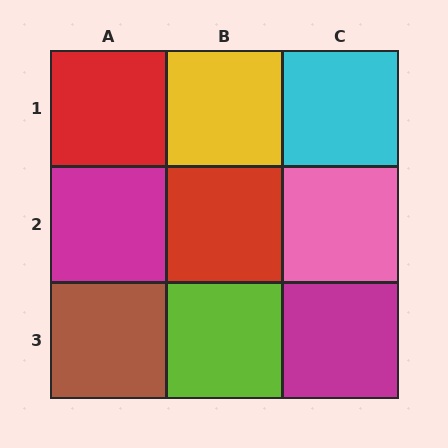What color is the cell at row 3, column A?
Brown.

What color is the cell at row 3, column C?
Magenta.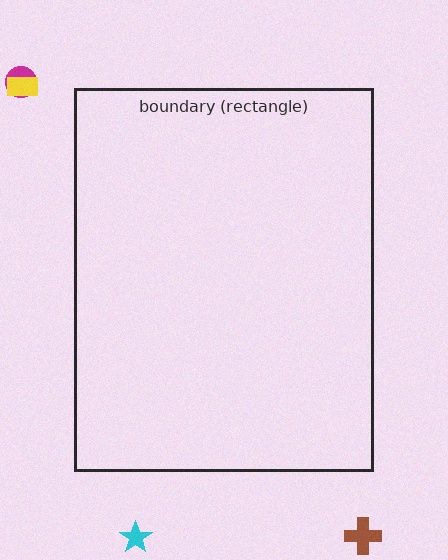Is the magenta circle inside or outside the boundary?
Outside.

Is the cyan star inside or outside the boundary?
Outside.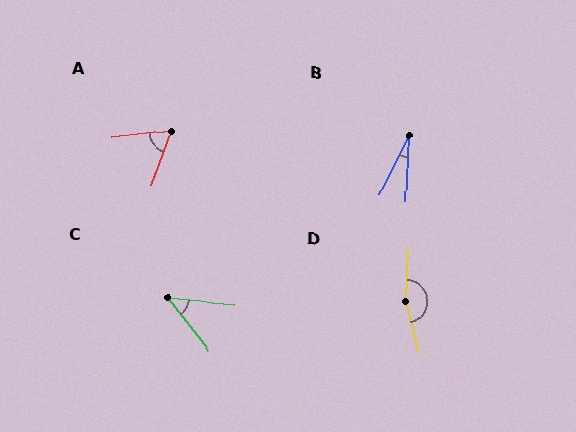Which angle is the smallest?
B, at approximately 23 degrees.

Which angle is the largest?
D, at approximately 162 degrees.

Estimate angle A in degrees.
Approximately 63 degrees.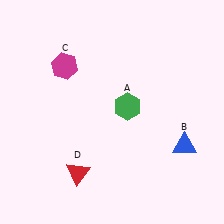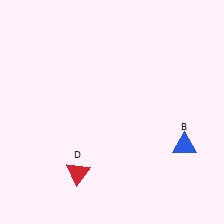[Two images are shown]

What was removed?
The green hexagon (A), the magenta hexagon (C) were removed in Image 2.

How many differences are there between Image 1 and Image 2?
There are 2 differences between the two images.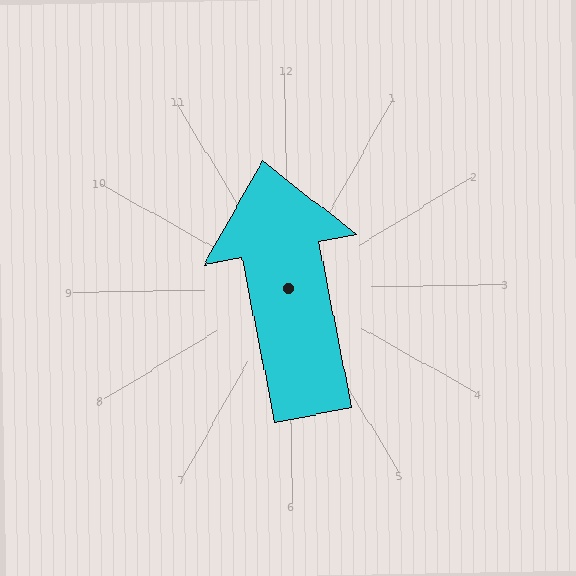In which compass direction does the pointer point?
North.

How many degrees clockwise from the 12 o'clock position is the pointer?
Approximately 350 degrees.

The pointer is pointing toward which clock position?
Roughly 12 o'clock.